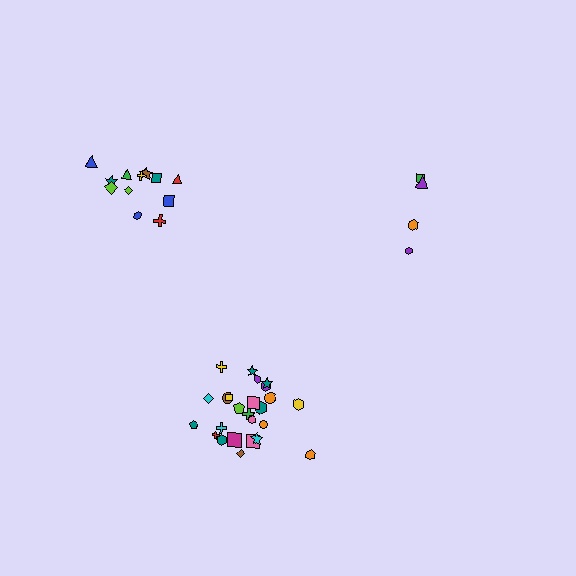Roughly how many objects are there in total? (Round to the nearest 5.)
Roughly 40 objects in total.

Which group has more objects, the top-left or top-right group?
The top-left group.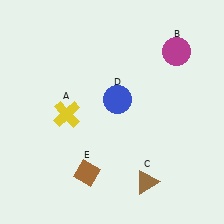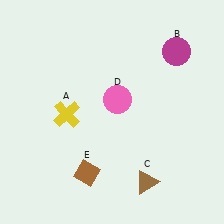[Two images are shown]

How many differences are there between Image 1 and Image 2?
There is 1 difference between the two images.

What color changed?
The circle (D) changed from blue in Image 1 to pink in Image 2.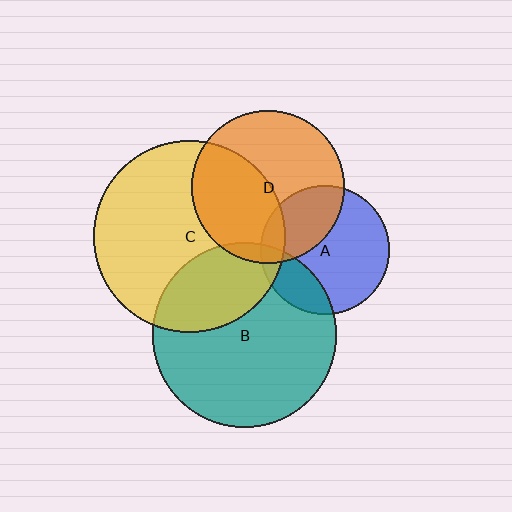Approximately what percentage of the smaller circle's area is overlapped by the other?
Approximately 5%.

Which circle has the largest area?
Circle C (yellow).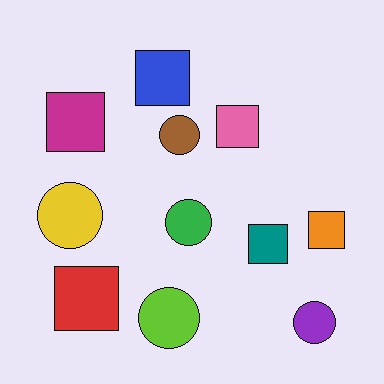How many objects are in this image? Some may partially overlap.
There are 11 objects.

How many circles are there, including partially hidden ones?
There are 5 circles.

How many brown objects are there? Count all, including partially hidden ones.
There is 1 brown object.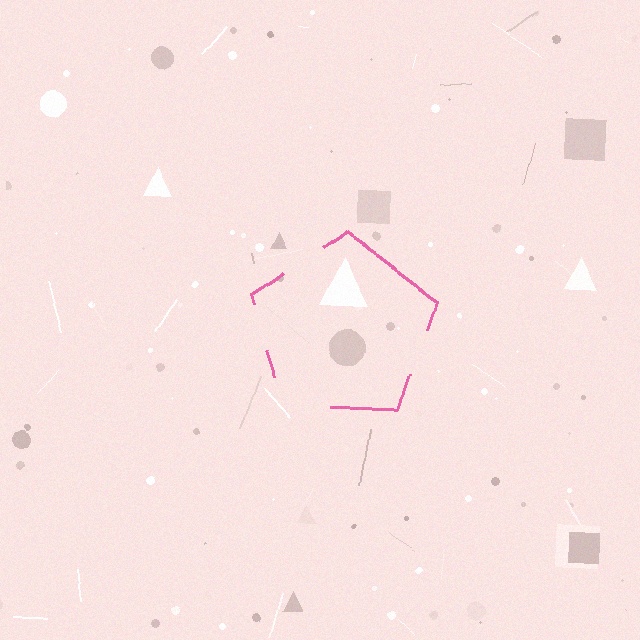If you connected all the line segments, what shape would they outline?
They would outline a pentagon.